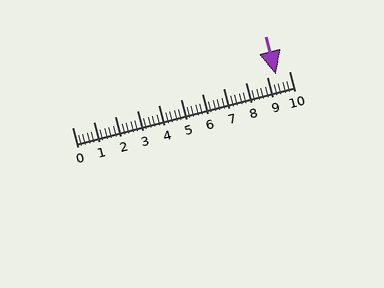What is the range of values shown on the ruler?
The ruler shows values from 0 to 10.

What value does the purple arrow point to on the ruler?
The purple arrow points to approximately 9.4.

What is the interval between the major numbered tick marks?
The major tick marks are spaced 1 units apart.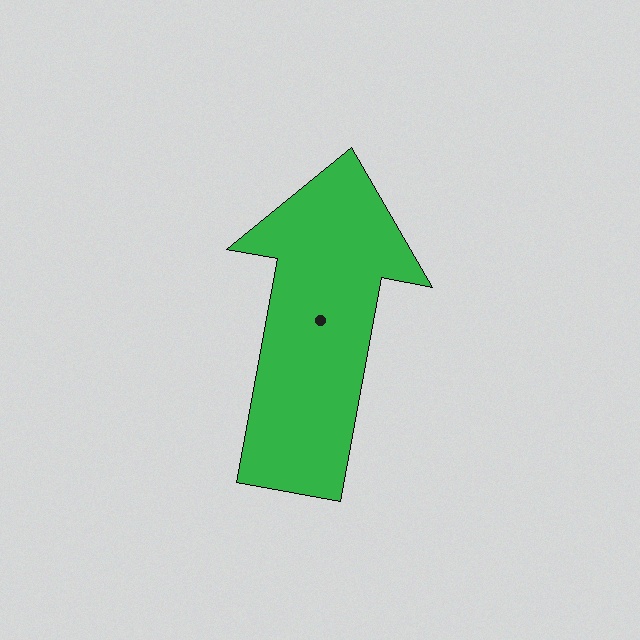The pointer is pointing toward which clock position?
Roughly 12 o'clock.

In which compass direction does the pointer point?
North.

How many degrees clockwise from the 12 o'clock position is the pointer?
Approximately 10 degrees.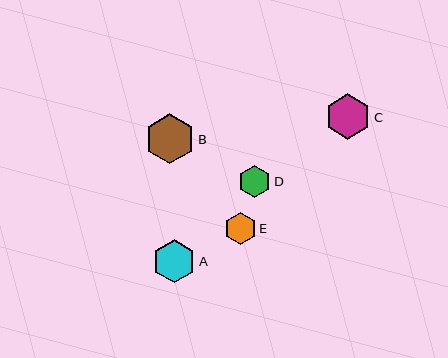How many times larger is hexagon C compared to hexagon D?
Hexagon C is approximately 1.4 times the size of hexagon D.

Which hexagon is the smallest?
Hexagon E is the smallest with a size of approximately 32 pixels.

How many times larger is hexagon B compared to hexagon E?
Hexagon B is approximately 1.5 times the size of hexagon E.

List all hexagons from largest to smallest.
From largest to smallest: B, C, A, D, E.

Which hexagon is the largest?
Hexagon B is the largest with a size of approximately 49 pixels.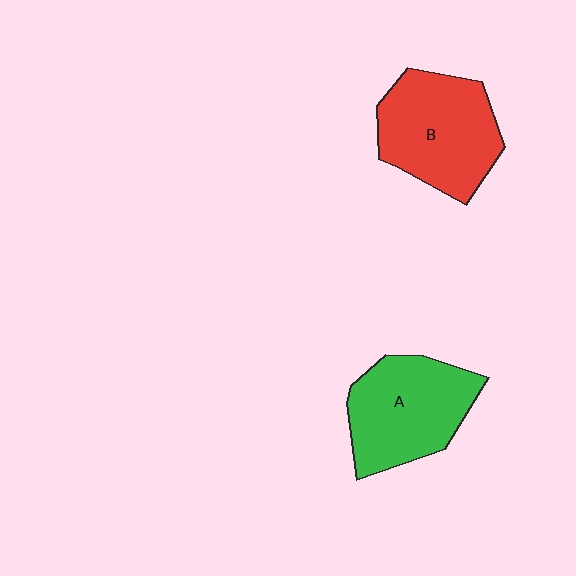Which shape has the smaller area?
Shape A (green).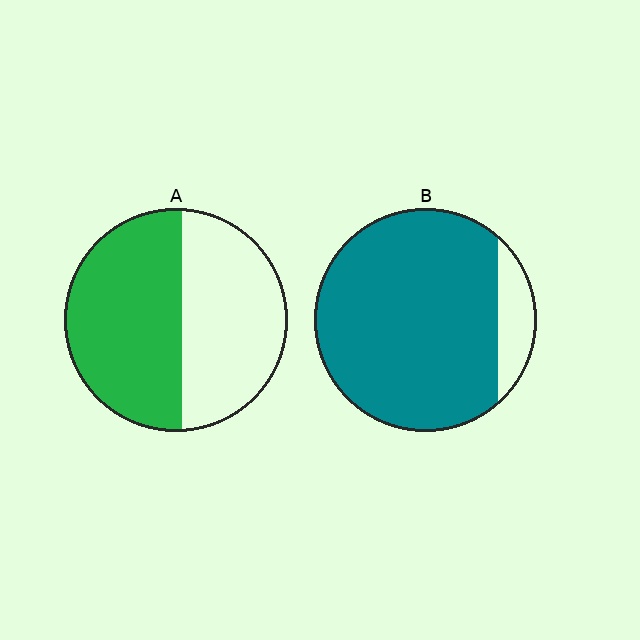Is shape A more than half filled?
Roughly half.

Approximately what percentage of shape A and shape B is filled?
A is approximately 55% and B is approximately 90%.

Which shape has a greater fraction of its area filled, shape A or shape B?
Shape B.